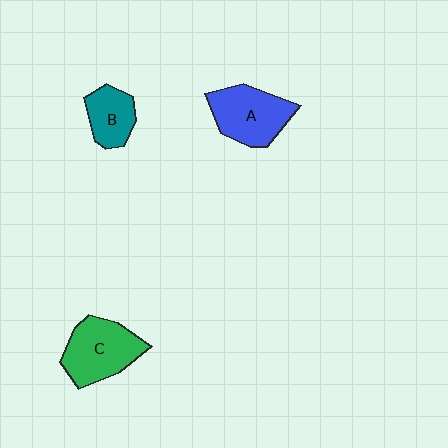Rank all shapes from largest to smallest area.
From largest to smallest: C (green), A (blue), B (teal).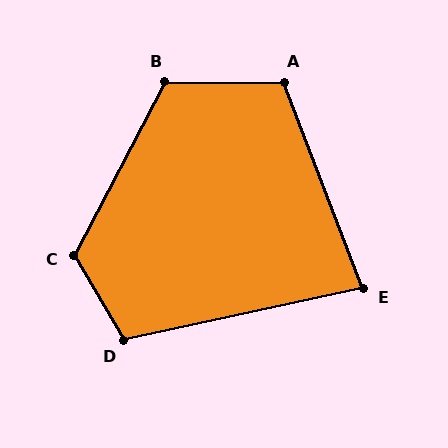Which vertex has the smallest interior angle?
E, at approximately 81 degrees.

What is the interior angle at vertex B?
Approximately 117 degrees (obtuse).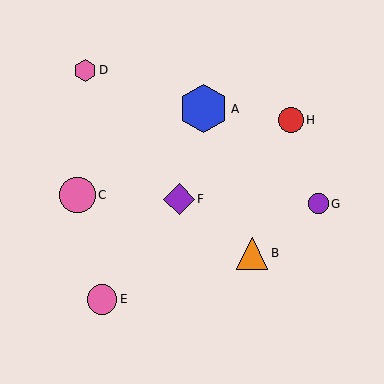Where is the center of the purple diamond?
The center of the purple diamond is at (179, 199).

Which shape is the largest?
The blue hexagon (labeled A) is the largest.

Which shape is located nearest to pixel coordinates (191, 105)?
The blue hexagon (labeled A) at (204, 109) is nearest to that location.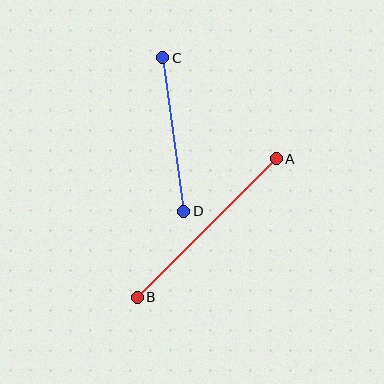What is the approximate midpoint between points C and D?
The midpoint is at approximately (173, 135) pixels.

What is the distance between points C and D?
The distance is approximately 155 pixels.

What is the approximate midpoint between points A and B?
The midpoint is at approximately (207, 228) pixels.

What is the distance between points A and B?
The distance is approximately 196 pixels.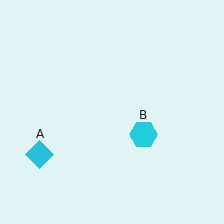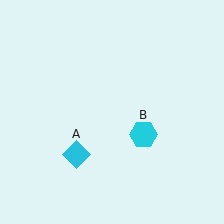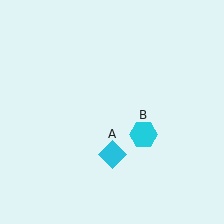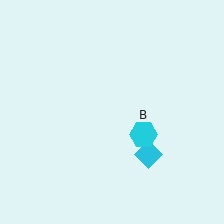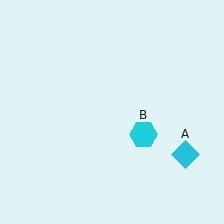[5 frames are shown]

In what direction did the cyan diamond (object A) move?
The cyan diamond (object A) moved right.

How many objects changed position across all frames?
1 object changed position: cyan diamond (object A).